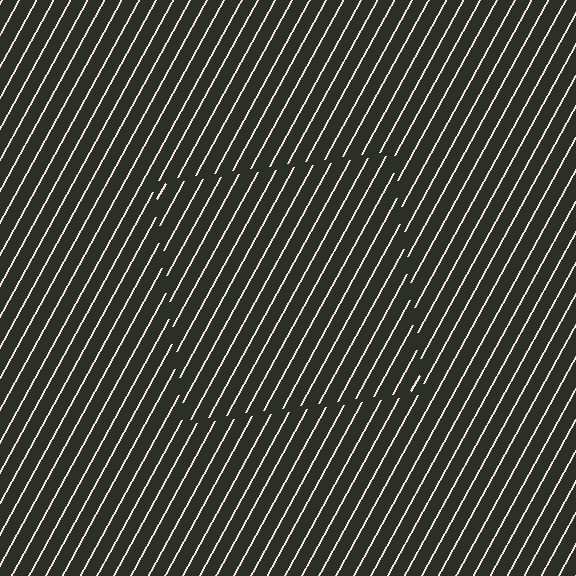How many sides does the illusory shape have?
4 sides — the line-ends trace a square.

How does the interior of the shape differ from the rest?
The interior of the shape contains the same grating, shifted by half a period — the contour is defined by the phase discontinuity where line-ends from the inner and outer gratings abut.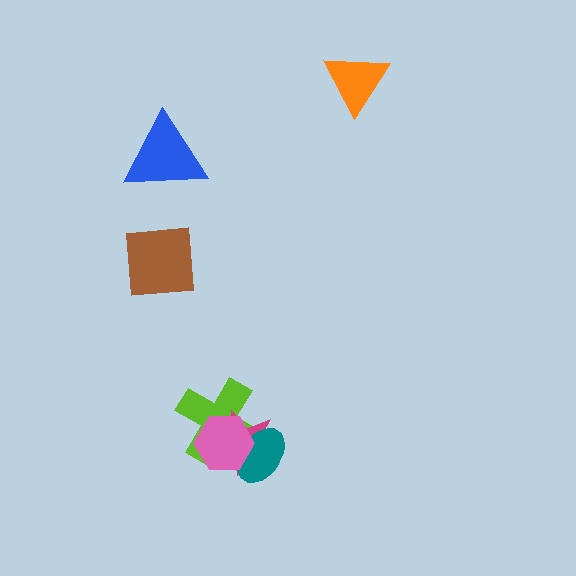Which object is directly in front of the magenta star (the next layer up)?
The teal ellipse is directly in front of the magenta star.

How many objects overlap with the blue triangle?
0 objects overlap with the blue triangle.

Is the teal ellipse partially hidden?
Yes, it is partially covered by another shape.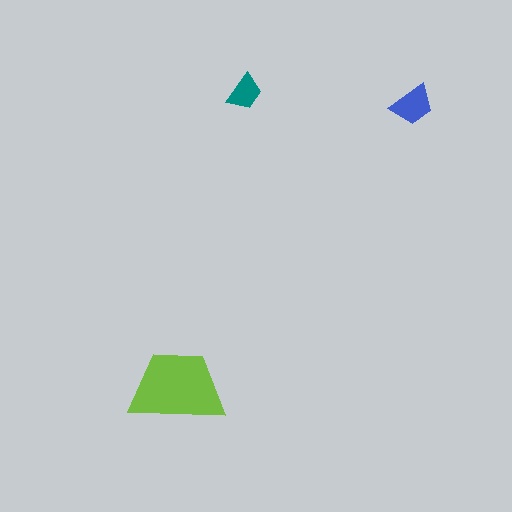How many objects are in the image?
There are 3 objects in the image.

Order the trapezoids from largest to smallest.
the lime one, the blue one, the teal one.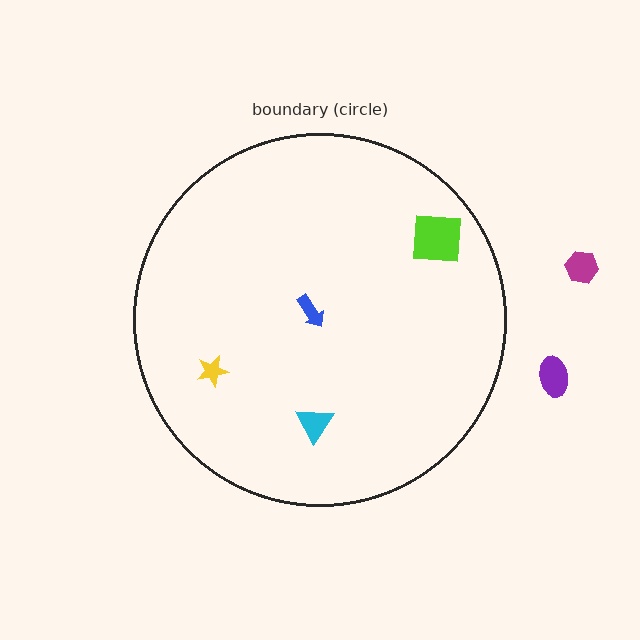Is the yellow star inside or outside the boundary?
Inside.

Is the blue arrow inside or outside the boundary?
Inside.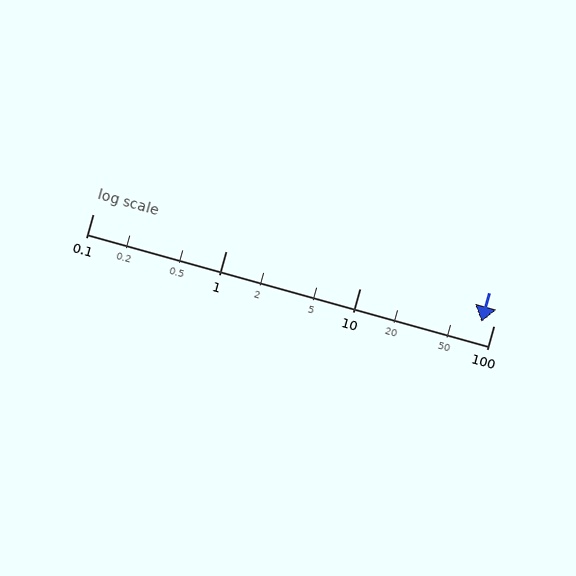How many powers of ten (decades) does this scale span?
The scale spans 3 decades, from 0.1 to 100.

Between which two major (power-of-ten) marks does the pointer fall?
The pointer is between 10 and 100.